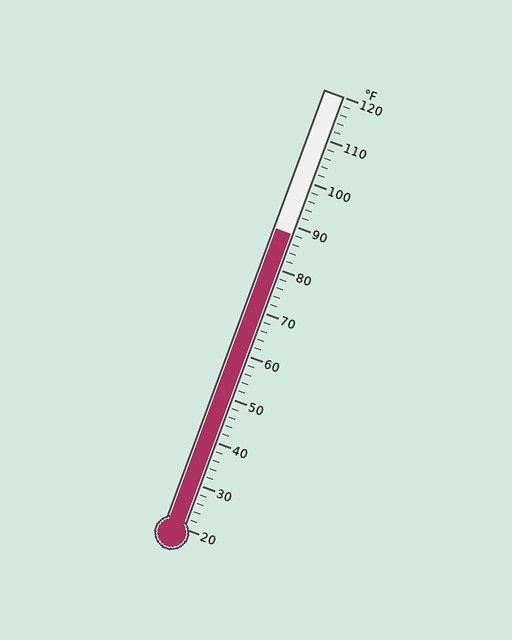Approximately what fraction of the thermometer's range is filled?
The thermometer is filled to approximately 70% of its range.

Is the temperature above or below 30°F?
The temperature is above 30°F.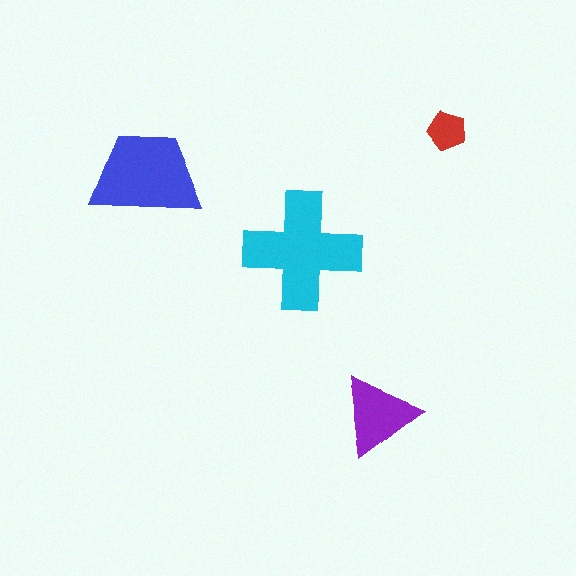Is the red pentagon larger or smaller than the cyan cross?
Smaller.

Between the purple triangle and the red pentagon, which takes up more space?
The purple triangle.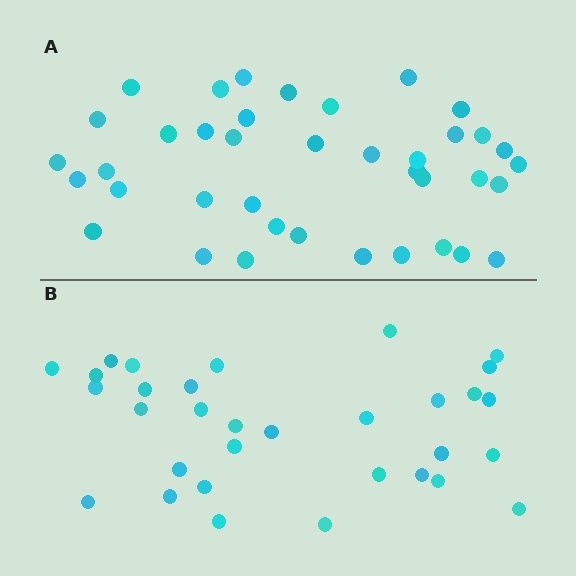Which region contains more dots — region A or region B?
Region A (the top region) has more dots.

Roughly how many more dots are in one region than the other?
Region A has roughly 8 or so more dots than region B.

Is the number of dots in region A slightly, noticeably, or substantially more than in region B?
Region A has only slightly more — the two regions are fairly close. The ratio is roughly 1.2 to 1.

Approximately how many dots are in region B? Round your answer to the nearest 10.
About 30 dots. (The exact count is 32, which rounds to 30.)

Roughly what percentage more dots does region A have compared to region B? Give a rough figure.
About 20% more.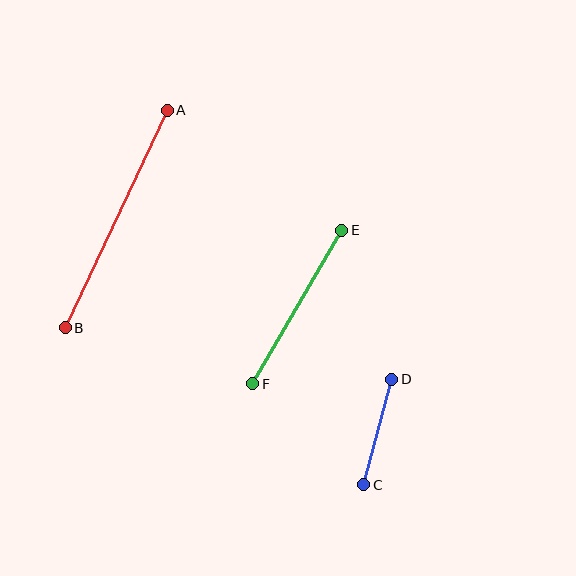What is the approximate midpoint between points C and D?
The midpoint is at approximately (378, 432) pixels.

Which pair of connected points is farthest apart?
Points A and B are farthest apart.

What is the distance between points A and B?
The distance is approximately 240 pixels.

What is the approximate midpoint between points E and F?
The midpoint is at approximately (297, 307) pixels.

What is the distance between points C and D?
The distance is approximately 109 pixels.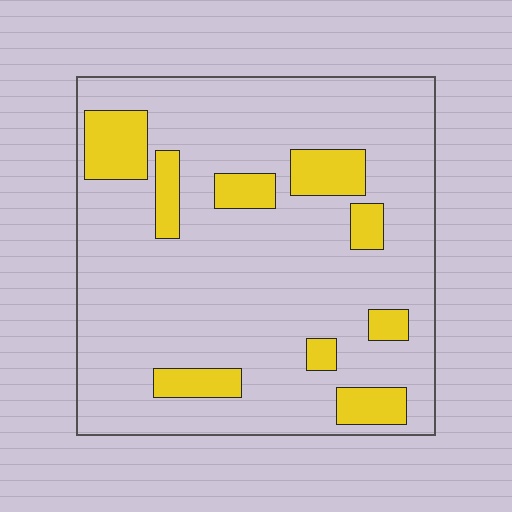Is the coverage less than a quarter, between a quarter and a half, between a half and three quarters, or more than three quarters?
Less than a quarter.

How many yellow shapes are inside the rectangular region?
9.